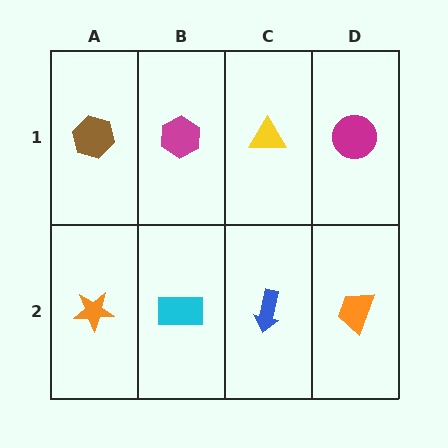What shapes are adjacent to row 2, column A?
A brown hexagon (row 1, column A), a cyan rectangle (row 2, column B).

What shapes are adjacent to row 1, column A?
An orange star (row 2, column A), a magenta hexagon (row 1, column B).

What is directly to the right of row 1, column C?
A magenta circle.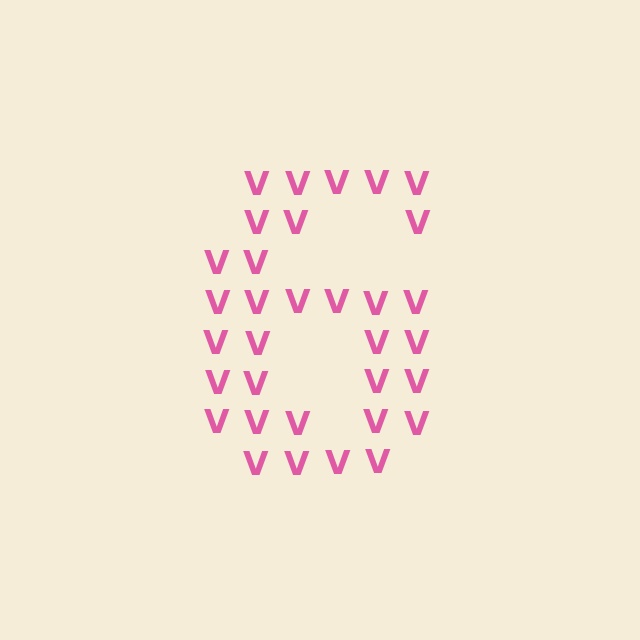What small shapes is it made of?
It is made of small letter V's.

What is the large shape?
The large shape is the digit 6.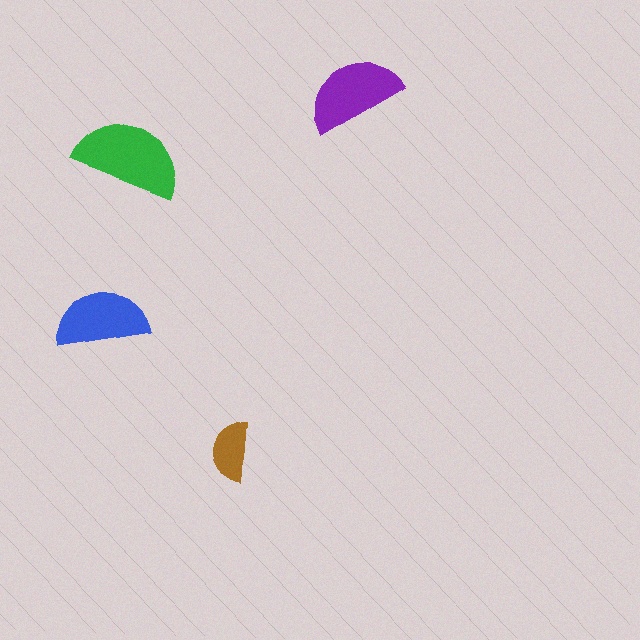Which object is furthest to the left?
The blue semicircle is leftmost.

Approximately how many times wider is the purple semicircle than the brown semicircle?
About 1.5 times wider.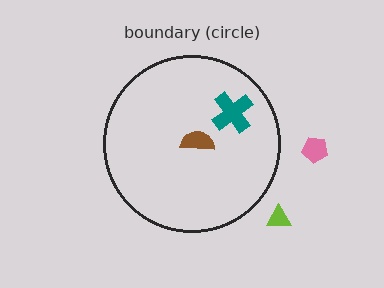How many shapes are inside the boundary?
2 inside, 2 outside.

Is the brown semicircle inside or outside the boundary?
Inside.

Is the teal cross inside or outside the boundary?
Inside.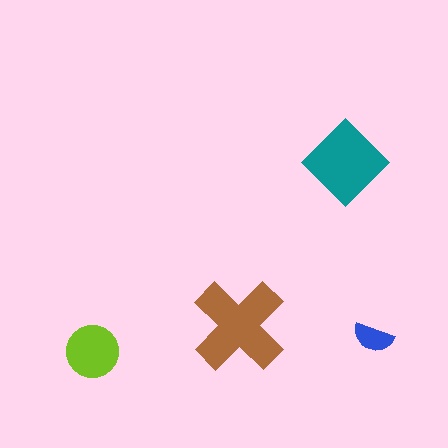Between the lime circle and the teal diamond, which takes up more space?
The teal diamond.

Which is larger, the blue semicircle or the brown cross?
The brown cross.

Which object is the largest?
The brown cross.